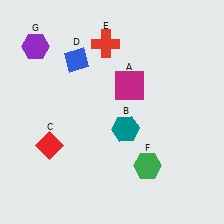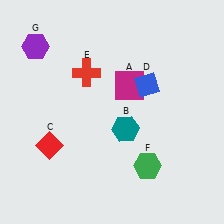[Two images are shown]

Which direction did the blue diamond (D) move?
The blue diamond (D) moved right.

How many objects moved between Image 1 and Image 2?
2 objects moved between the two images.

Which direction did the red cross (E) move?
The red cross (E) moved down.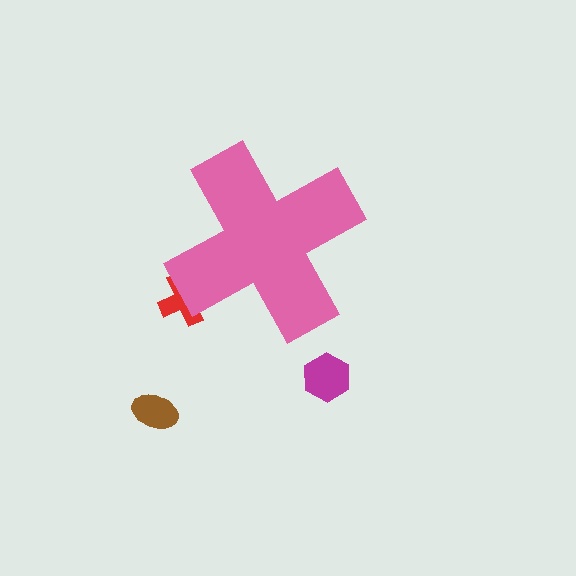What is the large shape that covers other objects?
A pink cross.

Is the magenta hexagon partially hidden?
No, the magenta hexagon is fully visible.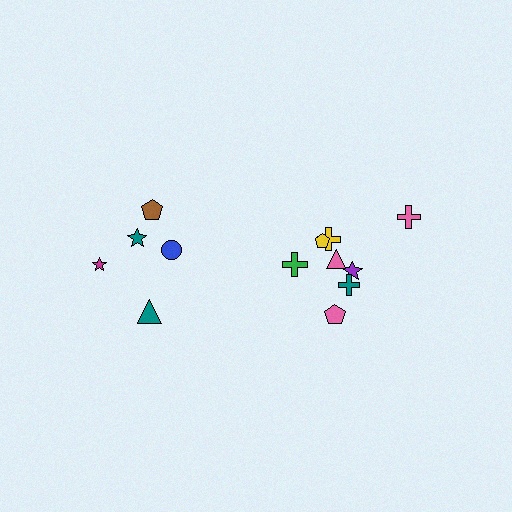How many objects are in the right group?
There are 8 objects.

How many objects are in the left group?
There are 5 objects.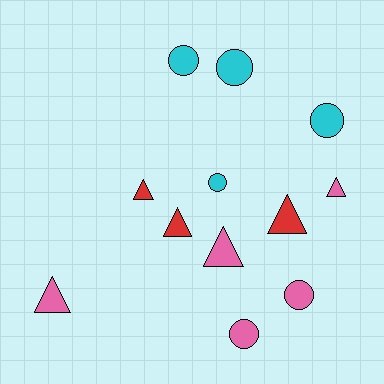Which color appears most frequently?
Pink, with 5 objects.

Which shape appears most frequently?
Circle, with 6 objects.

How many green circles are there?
There are no green circles.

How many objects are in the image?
There are 12 objects.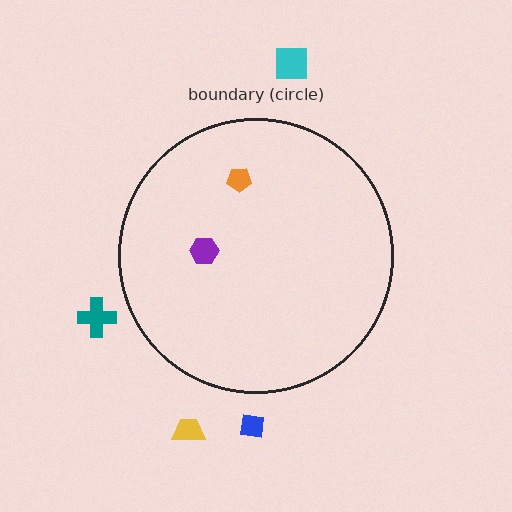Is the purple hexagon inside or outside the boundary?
Inside.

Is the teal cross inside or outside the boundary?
Outside.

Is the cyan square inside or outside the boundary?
Outside.